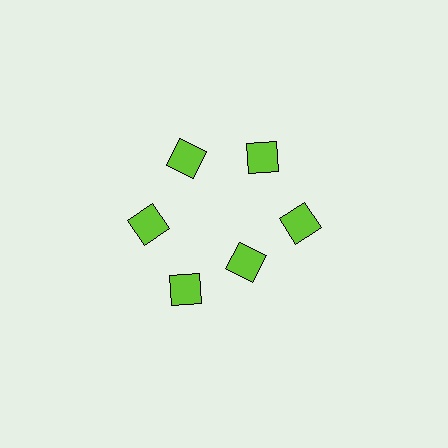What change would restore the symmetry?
The symmetry would be restored by moving it outward, back onto the ring so that all 6 diamonds sit at equal angles and equal distance from the center.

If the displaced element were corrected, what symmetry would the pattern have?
It would have 6-fold rotational symmetry — the pattern would map onto itself every 60 degrees.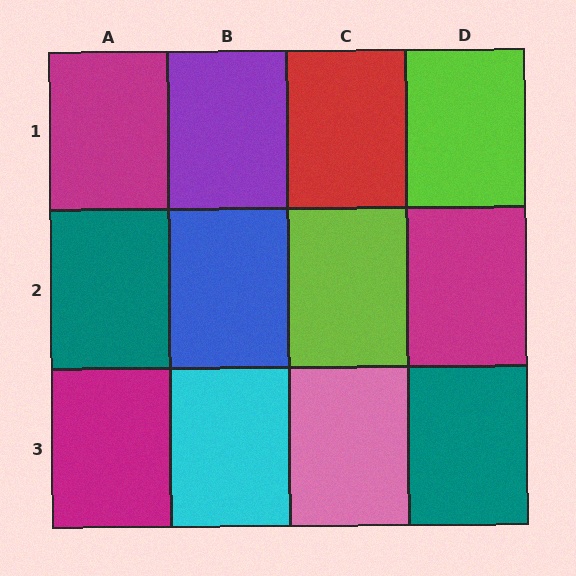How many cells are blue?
1 cell is blue.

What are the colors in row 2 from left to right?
Teal, blue, lime, magenta.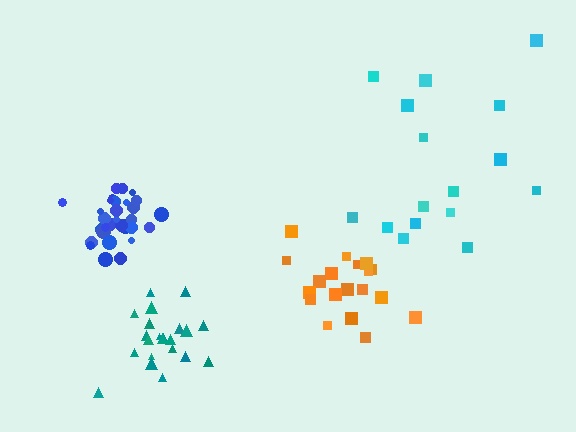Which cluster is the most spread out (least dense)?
Cyan.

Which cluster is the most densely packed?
Blue.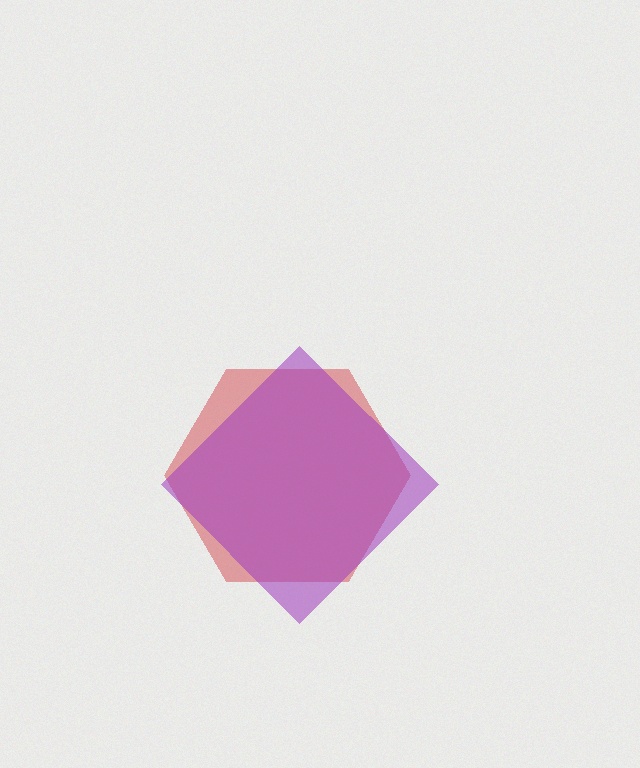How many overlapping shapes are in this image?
There are 2 overlapping shapes in the image.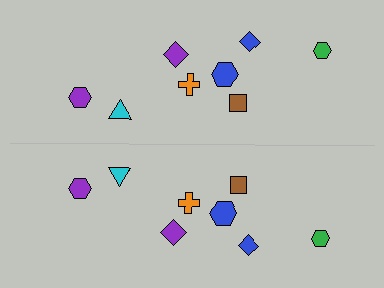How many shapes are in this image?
There are 16 shapes in this image.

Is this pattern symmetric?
Yes, this pattern has bilateral (reflection) symmetry.